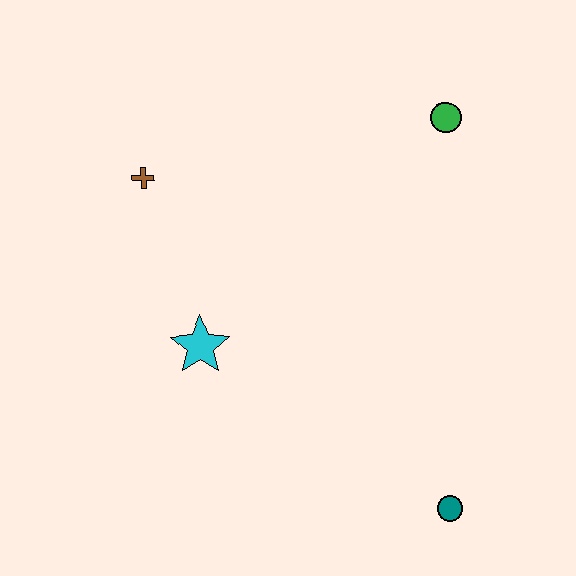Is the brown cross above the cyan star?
Yes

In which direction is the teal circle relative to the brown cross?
The teal circle is below the brown cross.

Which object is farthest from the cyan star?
The green circle is farthest from the cyan star.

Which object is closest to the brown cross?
The cyan star is closest to the brown cross.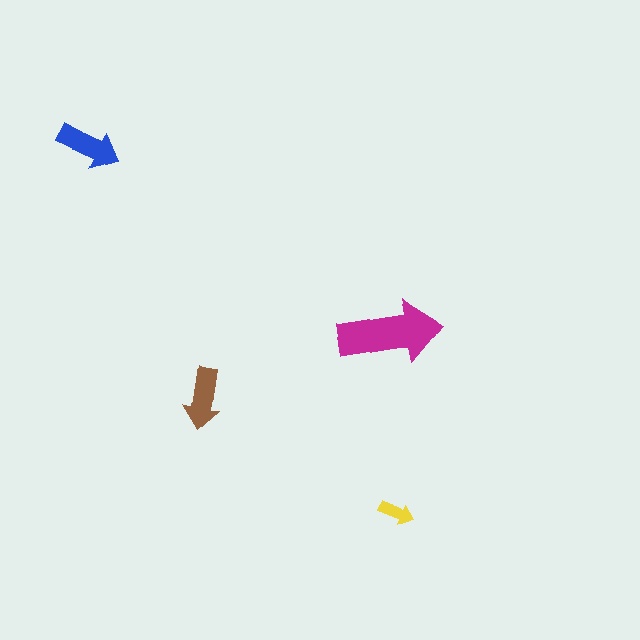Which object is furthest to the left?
The blue arrow is leftmost.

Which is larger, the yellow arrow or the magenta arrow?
The magenta one.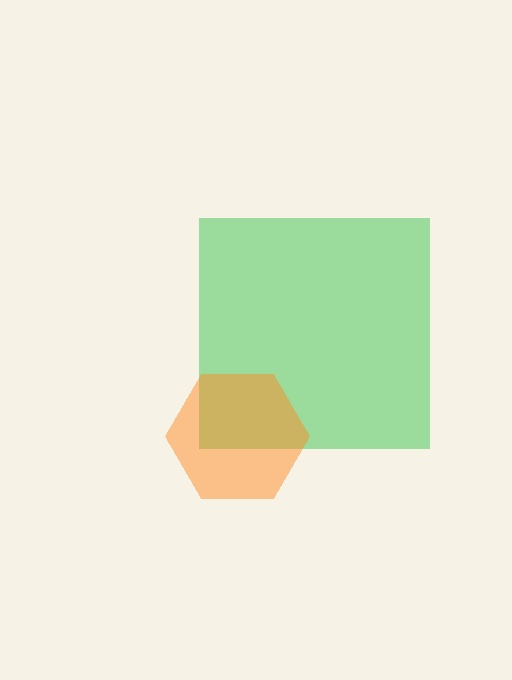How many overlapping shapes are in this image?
There are 2 overlapping shapes in the image.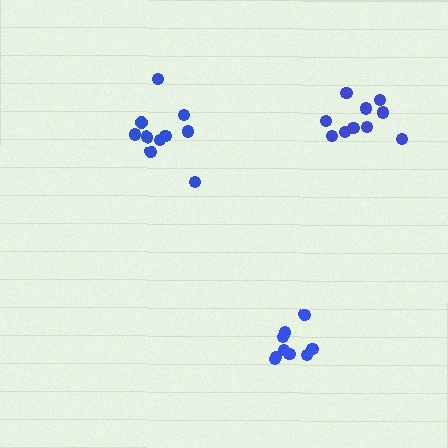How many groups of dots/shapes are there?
There are 3 groups.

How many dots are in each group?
Group 1: 9 dots, Group 2: 10 dots, Group 3: 10 dots (29 total).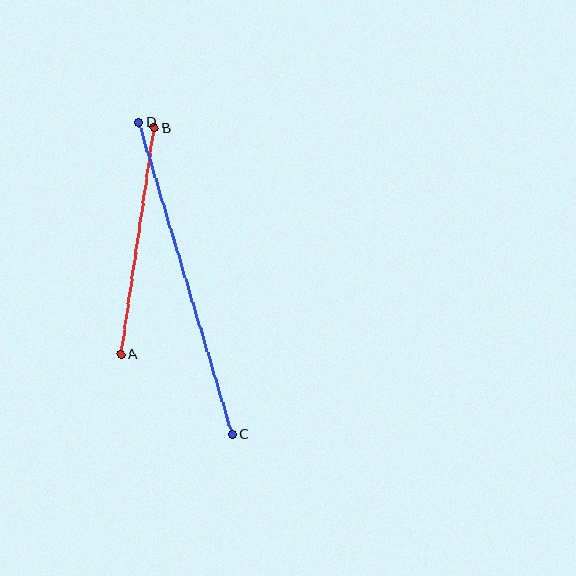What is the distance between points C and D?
The distance is approximately 326 pixels.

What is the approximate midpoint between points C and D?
The midpoint is at approximately (186, 279) pixels.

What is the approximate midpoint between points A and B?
The midpoint is at approximately (138, 241) pixels.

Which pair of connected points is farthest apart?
Points C and D are farthest apart.